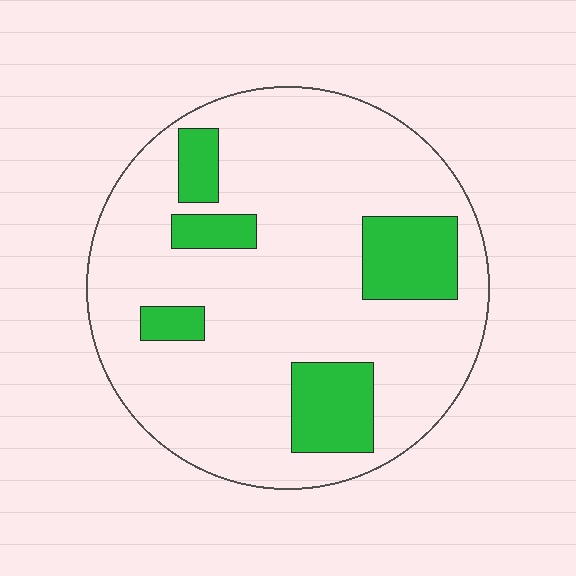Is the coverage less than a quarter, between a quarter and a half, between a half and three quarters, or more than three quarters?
Less than a quarter.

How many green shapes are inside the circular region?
5.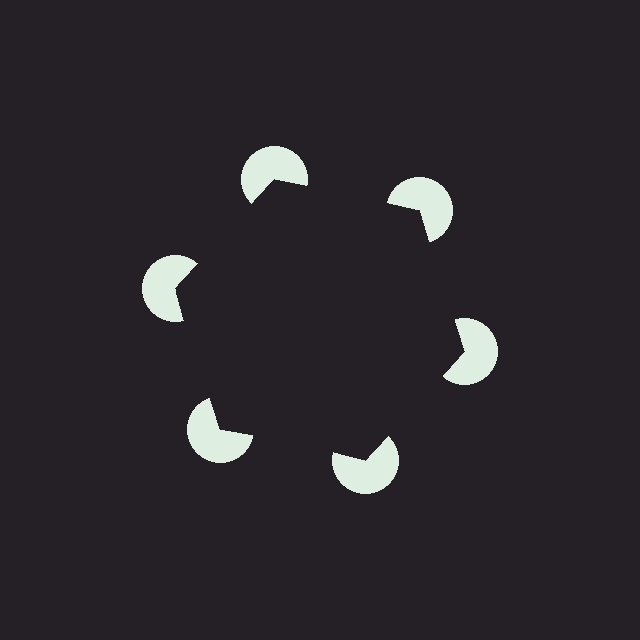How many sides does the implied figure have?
6 sides.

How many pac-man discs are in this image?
There are 6 — one at each vertex of the illusory hexagon.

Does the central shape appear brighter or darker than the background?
It typically appears slightly darker than the background, even though no actual brightness change is drawn.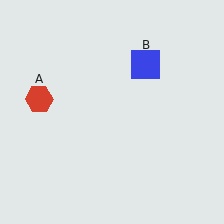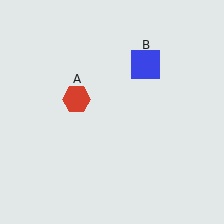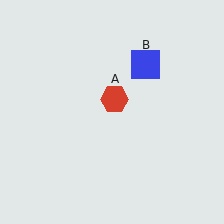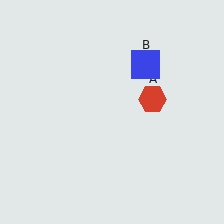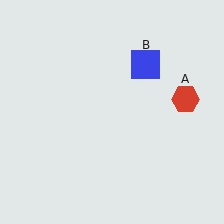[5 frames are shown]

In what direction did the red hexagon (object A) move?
The red hexagon (object A) moved right.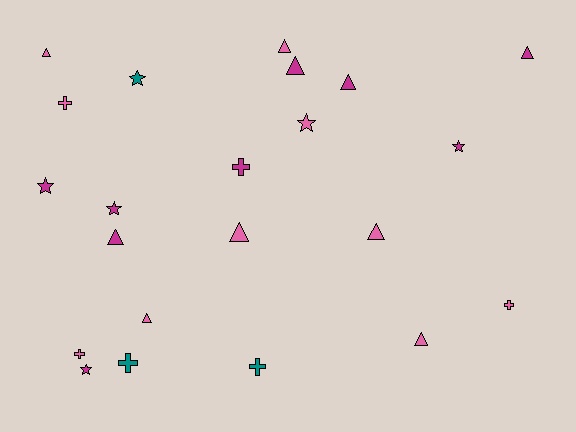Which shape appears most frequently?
Triangle, with 10 objects.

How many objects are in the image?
There are 22 objects.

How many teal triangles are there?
There are no teal triangles.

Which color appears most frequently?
Pink, with 10 objects.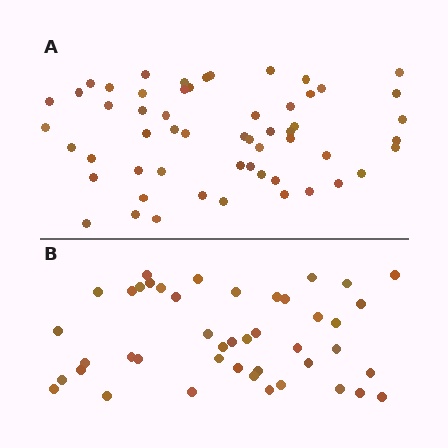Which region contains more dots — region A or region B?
Region A (the top region) has more dots.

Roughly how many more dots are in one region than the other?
Region A has roughly 12 or so more dots than region B.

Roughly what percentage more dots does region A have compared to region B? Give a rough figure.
About 25% more.